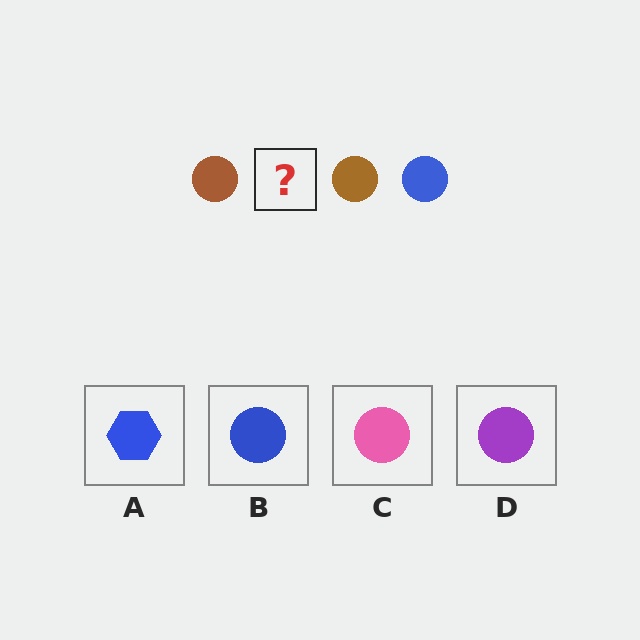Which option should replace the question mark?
Option B.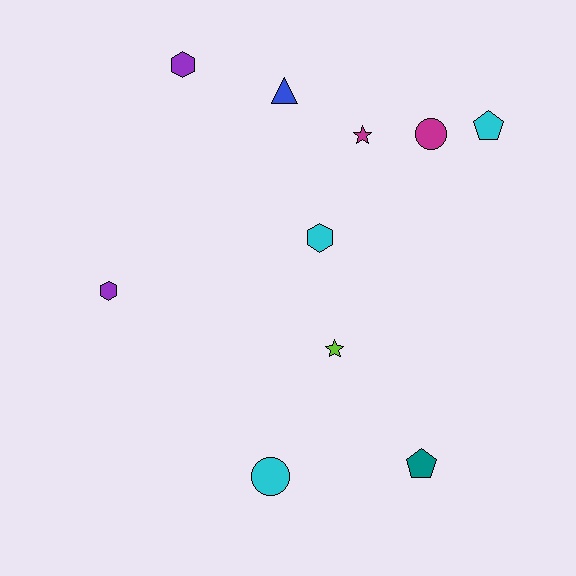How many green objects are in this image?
There are no green objects.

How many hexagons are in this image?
There are 3 hexagons.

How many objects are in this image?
There are 10 objects.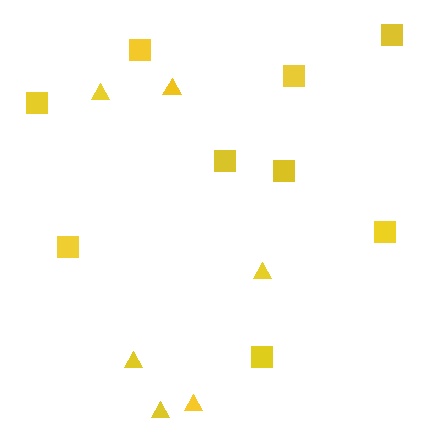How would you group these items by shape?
There are 2 groups: one group of squares (9) and one group of triangles (6).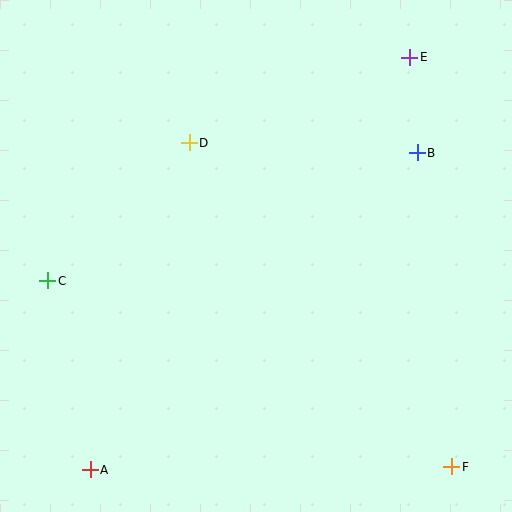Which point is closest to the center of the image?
Point D at (189, 143) is closest to the center.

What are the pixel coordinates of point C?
Point C is at (48, 281).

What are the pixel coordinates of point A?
Point A is at (90, 470).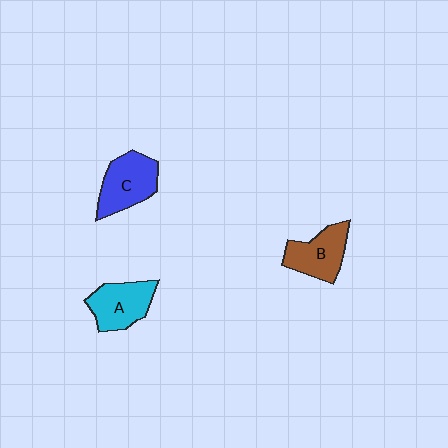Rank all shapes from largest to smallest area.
From largest to smallest: C (blue), A (cyan), B (brown).